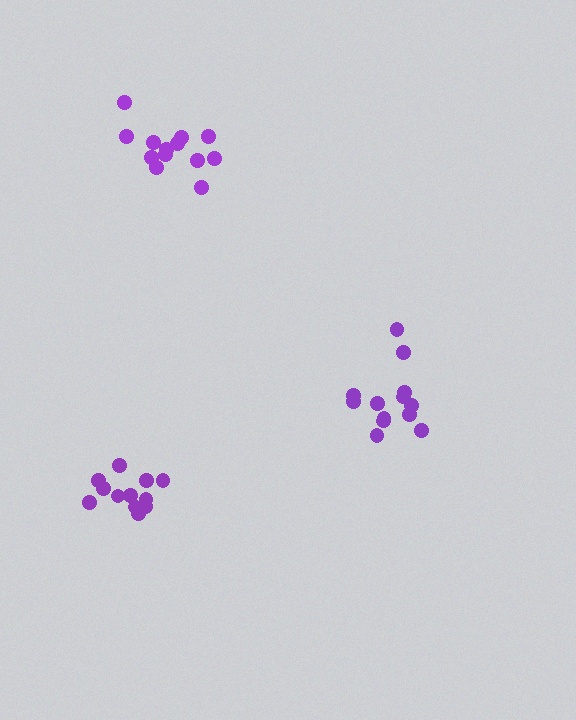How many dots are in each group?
Group 1: 13 dots, Group 2: 12 dots, Group 3: 13 dots (38 total).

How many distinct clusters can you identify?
There are 3 distinct clusters.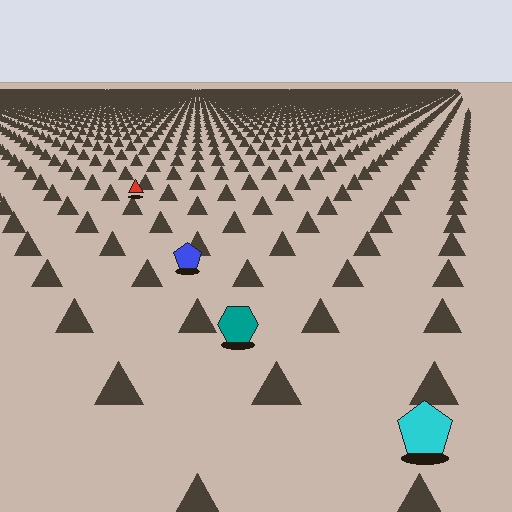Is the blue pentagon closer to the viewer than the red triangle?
Yes. The blue pentagon is closer — you can tell from the texture gradient: the ground texture is coarser near it.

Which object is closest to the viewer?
The cyan pentagon is closest. The texture marks near it are larger and more spread out.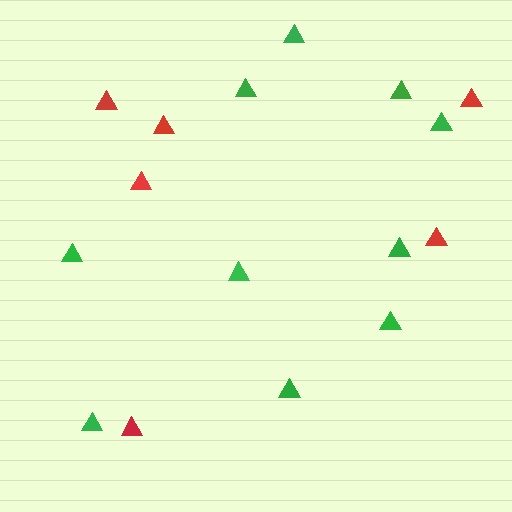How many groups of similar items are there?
There are 2 groups: one group of red triangles (6) and one group of green triangles (10).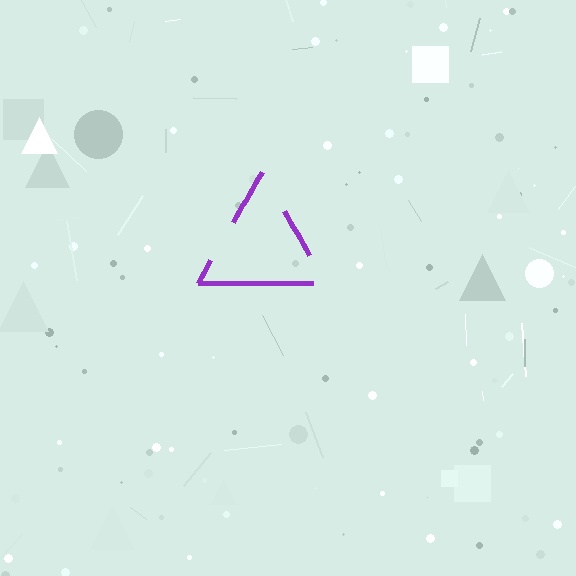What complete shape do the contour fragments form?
The contour fragments form a triangle.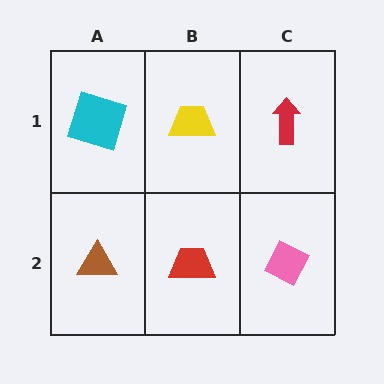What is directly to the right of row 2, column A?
A red trapezoid.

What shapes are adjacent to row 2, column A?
A cyan square (row 1, column A), a red trapezoid (row 2, column B).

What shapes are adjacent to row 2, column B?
A yellow trapezoid (row 1, column B), a brown triangle (row 2, column A), a pink diamond (row 2, column C).